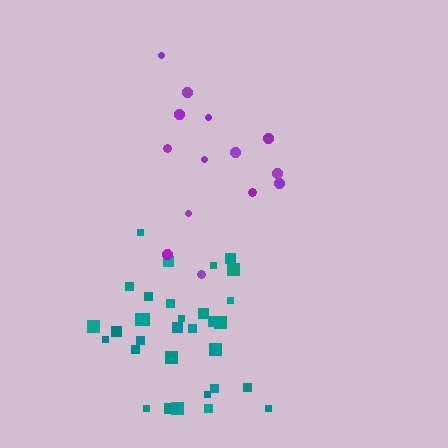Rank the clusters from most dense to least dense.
teal, purple.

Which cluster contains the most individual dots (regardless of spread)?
Teal (34).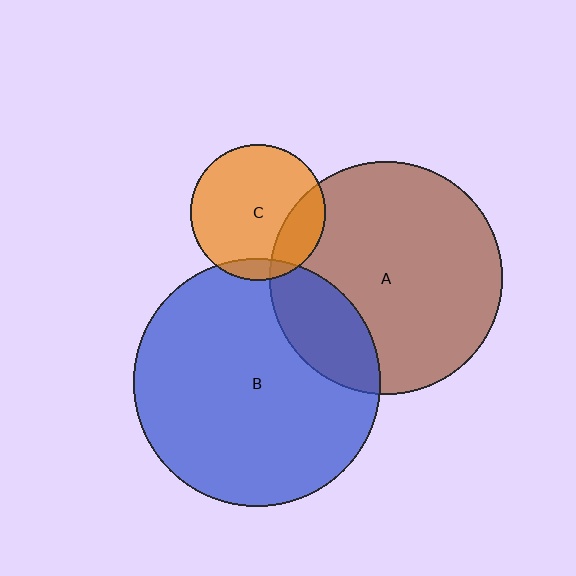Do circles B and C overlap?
Yes.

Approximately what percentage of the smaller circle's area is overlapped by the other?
Approximately 10%.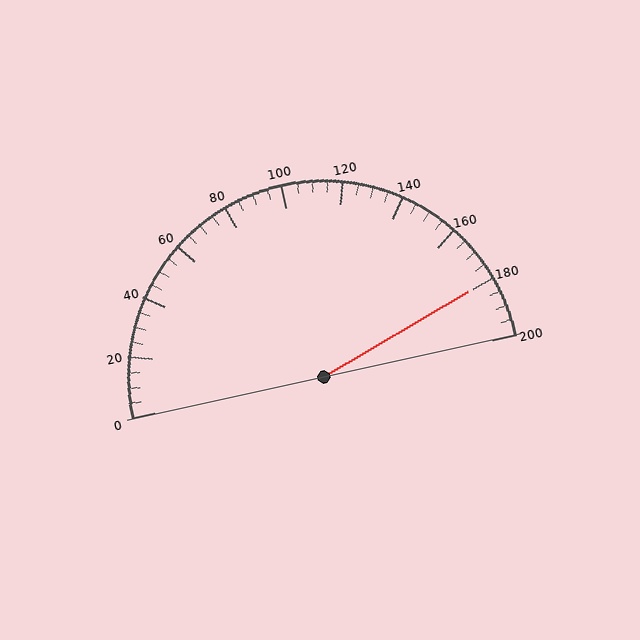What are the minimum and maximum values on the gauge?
The gauge ranges from 0 to 200.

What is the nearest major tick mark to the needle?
The nearest major tick mark is 180.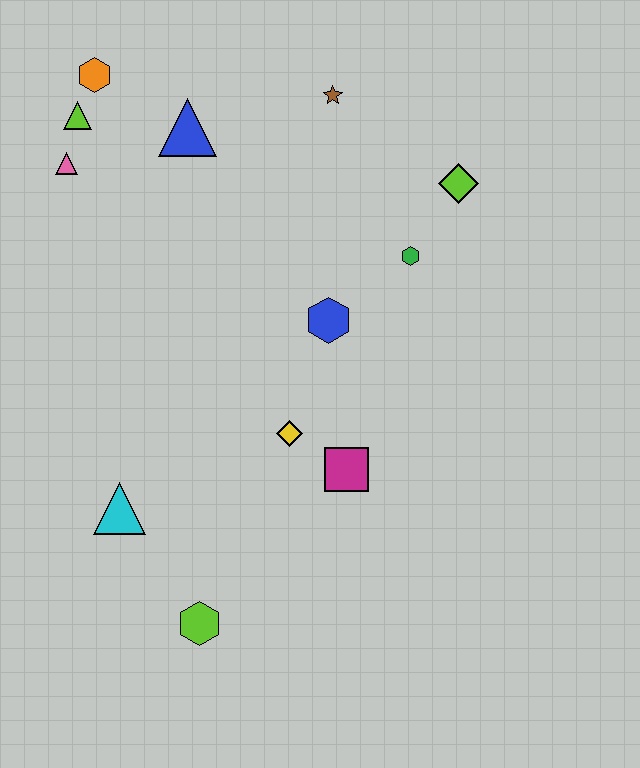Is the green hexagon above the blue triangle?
No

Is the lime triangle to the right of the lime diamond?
No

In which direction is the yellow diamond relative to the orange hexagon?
The yellow diamond is below the orange hexagon.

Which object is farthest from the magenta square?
The orange hexagon is farthest from the magenta square.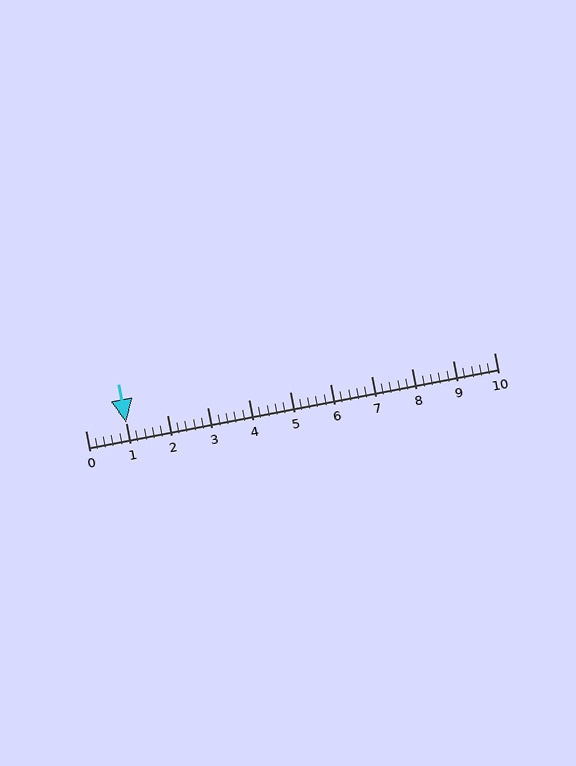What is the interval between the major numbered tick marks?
The major tick marks are spaced 1 units apart.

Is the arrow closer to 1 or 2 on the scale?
The arrow is closer to 1.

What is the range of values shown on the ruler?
The ruler shows values from 0 to 10.